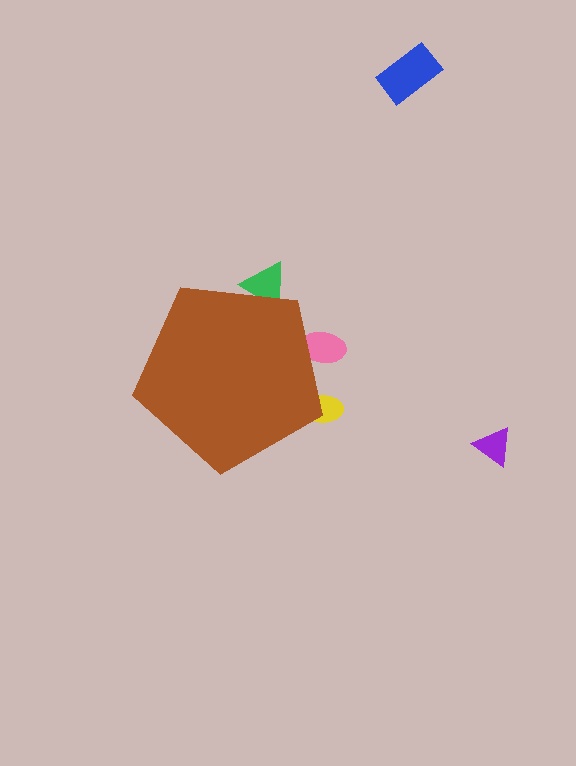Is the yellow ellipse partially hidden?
Yes, the yellow ellipse is partially hidden behind the brown pentagon.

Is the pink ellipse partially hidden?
Yes, the pink ellipse is partially hidden behind the brown pentagon.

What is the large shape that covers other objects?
A brown pentagon.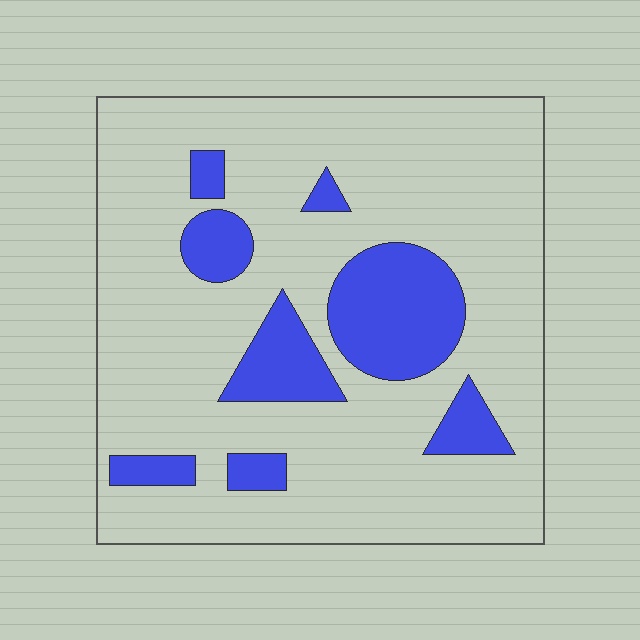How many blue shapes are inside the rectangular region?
8.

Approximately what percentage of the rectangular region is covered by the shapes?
Approximately 20%.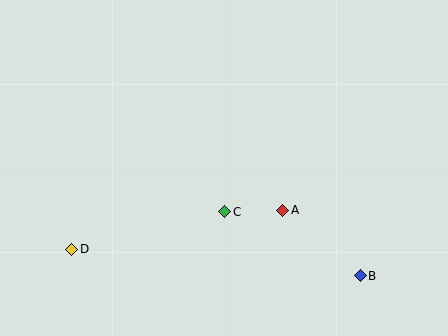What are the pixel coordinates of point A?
Point A is at (283, 210).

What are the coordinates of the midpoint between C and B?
The midpoint between C and B is at (292, 244).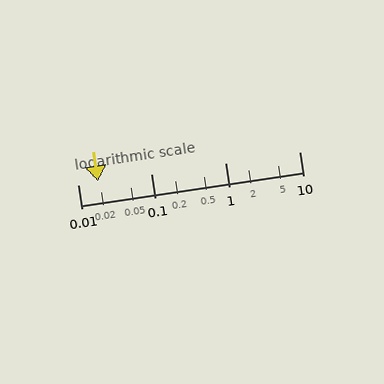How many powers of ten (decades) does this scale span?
The scale spans 3 decades, from 0.01 to 10.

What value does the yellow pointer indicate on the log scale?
The pointer indicates approximately 0.019.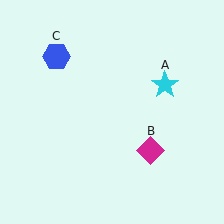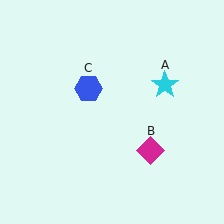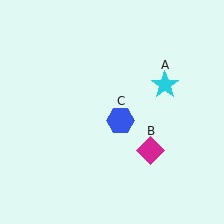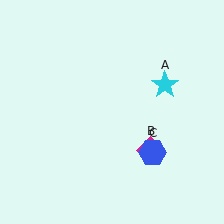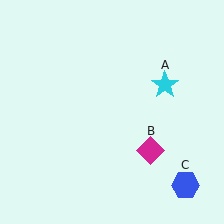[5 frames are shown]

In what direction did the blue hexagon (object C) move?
The blue hexagon (object C) moved down and to the right.